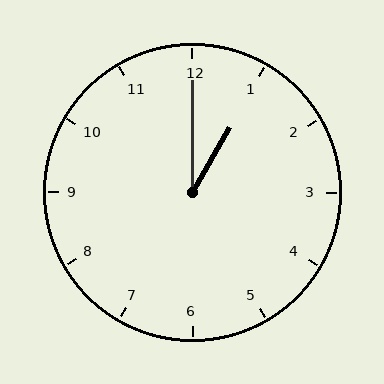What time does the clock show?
1:00.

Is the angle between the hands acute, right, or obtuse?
It is acute.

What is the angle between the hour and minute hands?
Approximately 30 degrees.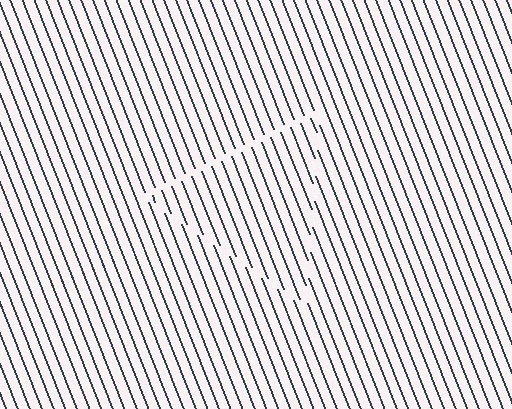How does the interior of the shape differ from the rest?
The interior of the shape contains the same grating, shifted by half a period — the contour is defined by the phase discontinuity where line-ends from the inner and outer gratings abut.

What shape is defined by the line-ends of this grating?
An illusory triangle. The interior of the shape contains the same grating, shifted by half a period — the contour is defined by the phase discontinuity where line-ends from the inner and outer gratings abut.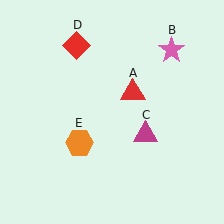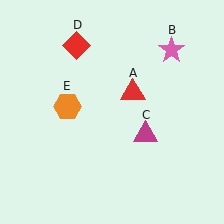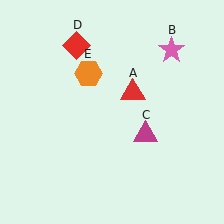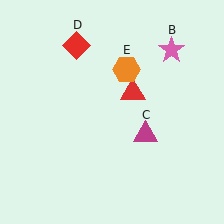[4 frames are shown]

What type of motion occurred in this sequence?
The orange hexagon (object E) rotated clockwise around the center of the scene.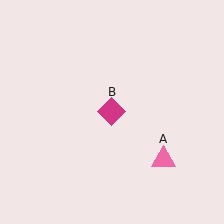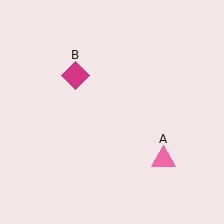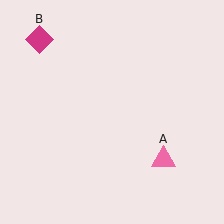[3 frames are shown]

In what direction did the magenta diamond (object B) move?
The magenta diamond (object B) moved up and to the left.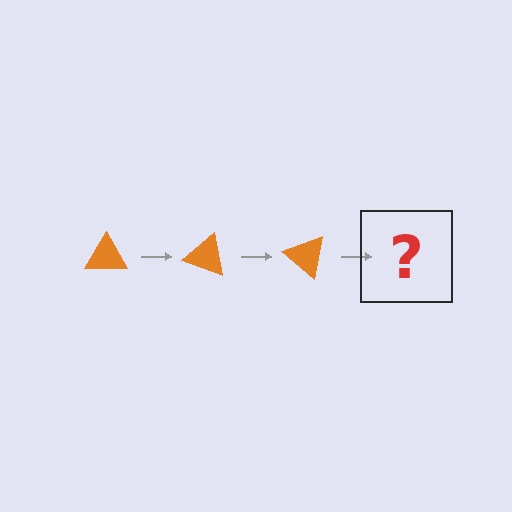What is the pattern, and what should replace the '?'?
The pattern is that the triangle rotates 20 degrees each step. The '?' should be an orange triangle rotated 60 degrees.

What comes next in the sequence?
The next element should be an orange triangle rotated 60 degrees.